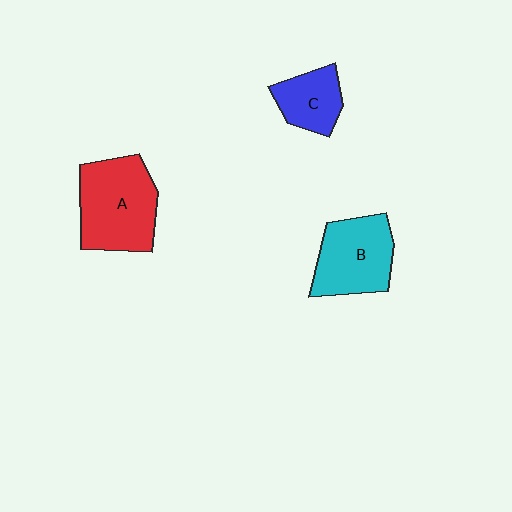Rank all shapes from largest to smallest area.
From largest to smallest: A (red), B (cyan), C (blue).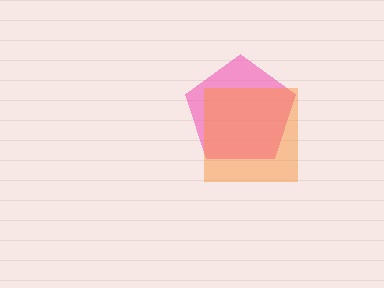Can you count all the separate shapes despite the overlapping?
Yes, there are 2 separate shapes.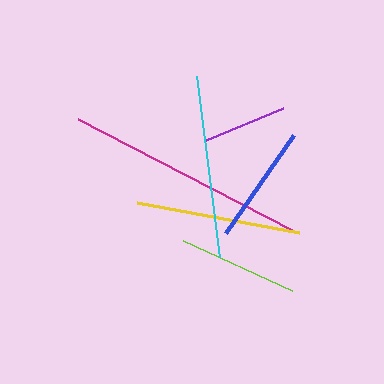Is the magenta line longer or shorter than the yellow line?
The magenta line is longer than the yellow line.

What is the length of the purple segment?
The purple segment is approximately 84 pixels long.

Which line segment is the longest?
The magenta line is the longest at approximately 241 pixels.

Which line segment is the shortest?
The purple line is the shortest at approximately 84 pixels.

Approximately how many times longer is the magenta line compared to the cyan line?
The magenta line is approximately 1.3 times the length of the cyan line.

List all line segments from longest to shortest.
From longest to shortest: magenta, cyan, yellow, lime, blue, purple.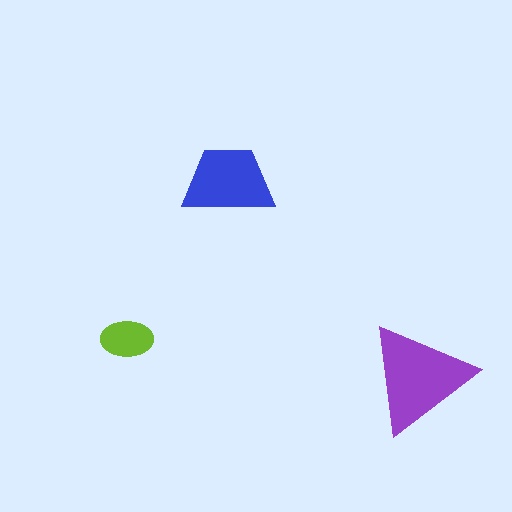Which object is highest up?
The blue trapezoid is topmost.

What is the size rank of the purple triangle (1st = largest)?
1st.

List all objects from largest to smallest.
The purple triangle, the blue trapezoid, the lime ellipse.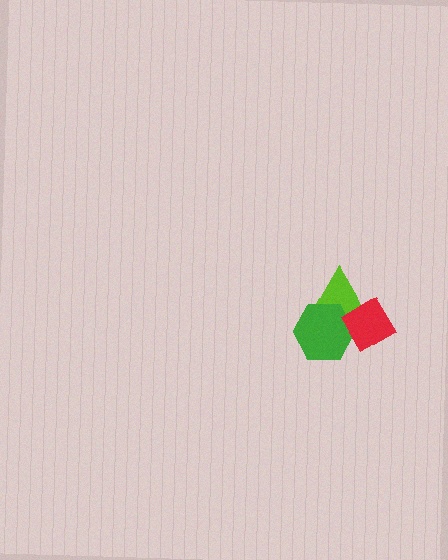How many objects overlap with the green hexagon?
2 objects overlap with the green hexagon.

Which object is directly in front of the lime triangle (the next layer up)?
The green hexagon is directly in front of the lime triangle.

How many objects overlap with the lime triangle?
2 objects overlap with the lime triangle.